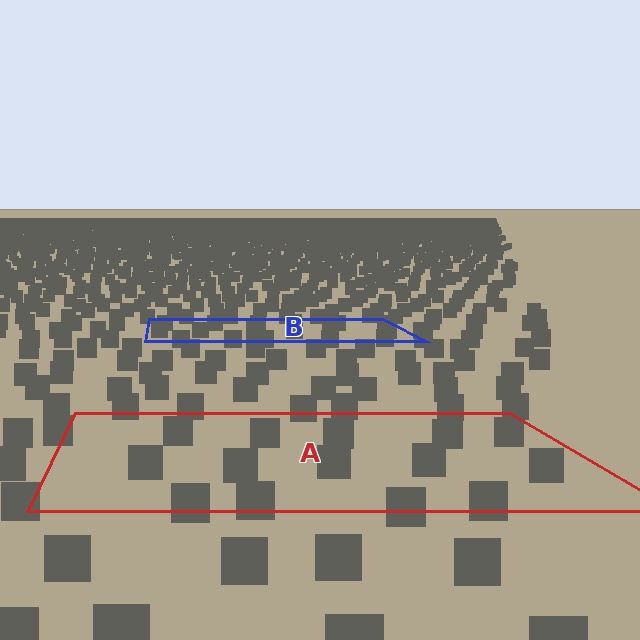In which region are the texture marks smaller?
The texture marks are smaller in region B, because it is farther away.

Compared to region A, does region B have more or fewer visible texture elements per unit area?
Region B has more texture elements per unit area — they are packed more densely because it is farther away.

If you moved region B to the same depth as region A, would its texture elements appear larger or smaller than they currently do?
They would appear larger. At a closer depth, the same texture elements are projected at a bigger on-screen size.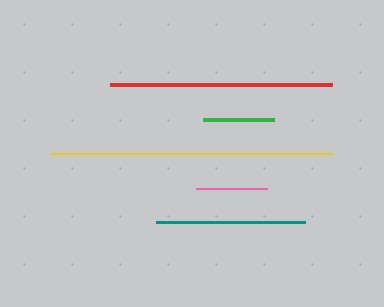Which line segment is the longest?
The yellow line is the longest at approximately 284 pixels.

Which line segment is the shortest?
The green line is the shortest at approximately 71 pixels.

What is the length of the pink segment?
The pink segment is approximately 72 pixels long.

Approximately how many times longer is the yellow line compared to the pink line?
The yellow line is approximately 4.0 times the length of the pink line.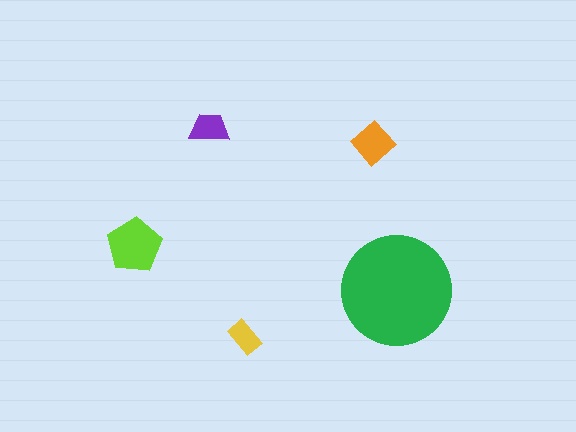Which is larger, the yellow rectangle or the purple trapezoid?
The purple trapezoid.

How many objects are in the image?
There are 5 objects in the image.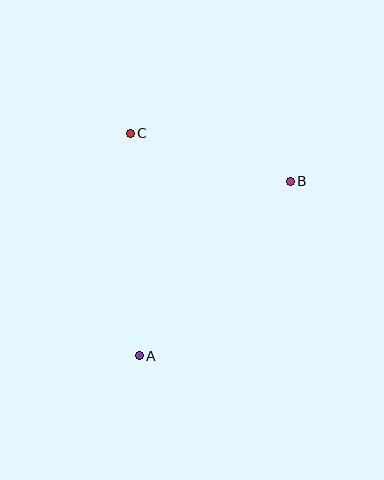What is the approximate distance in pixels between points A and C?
The distance between A and C is approximately 223 pixels.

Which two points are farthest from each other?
Points A and B are farthest from each other.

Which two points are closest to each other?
Points B and C are closest to each other.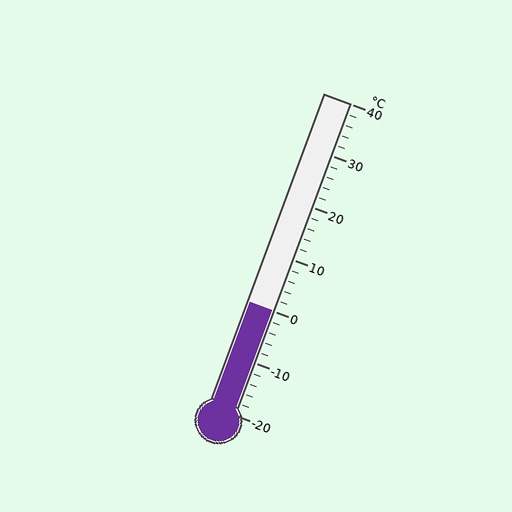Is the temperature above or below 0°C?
The temperature is at 0°C.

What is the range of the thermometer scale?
The thermometer scale ranges from -20°C to 40°C.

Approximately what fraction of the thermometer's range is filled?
The thermometer is filled to approximately 35% of its range.